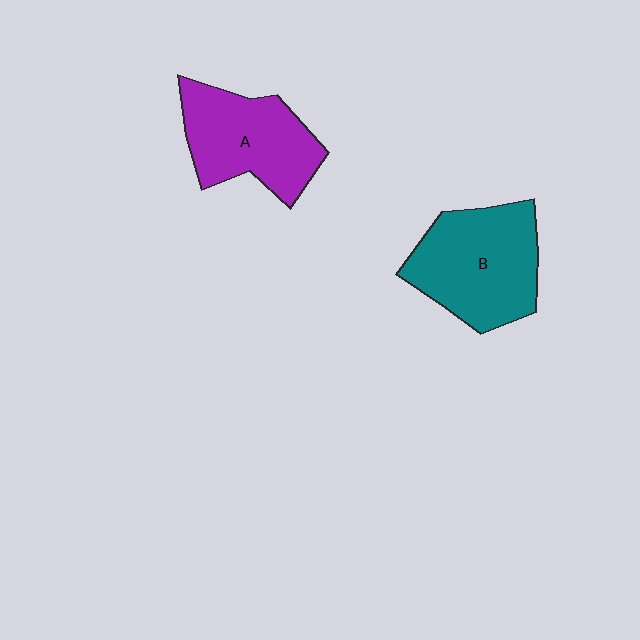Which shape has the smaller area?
Shape A (purple).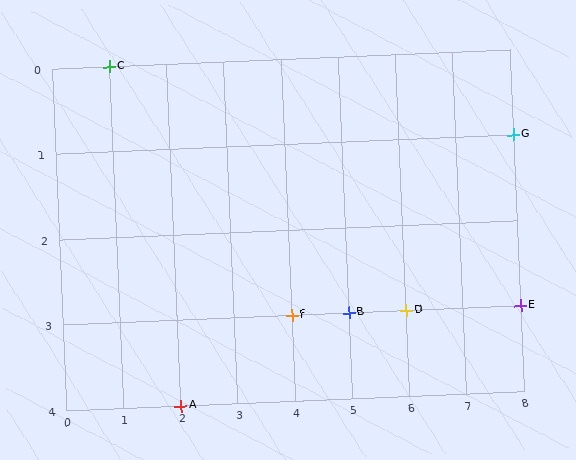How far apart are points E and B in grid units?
Points E and B are 3 columns apart.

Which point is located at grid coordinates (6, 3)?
Point D is at (6, 3).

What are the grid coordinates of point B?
Point B is at grid coordinates (5, 3).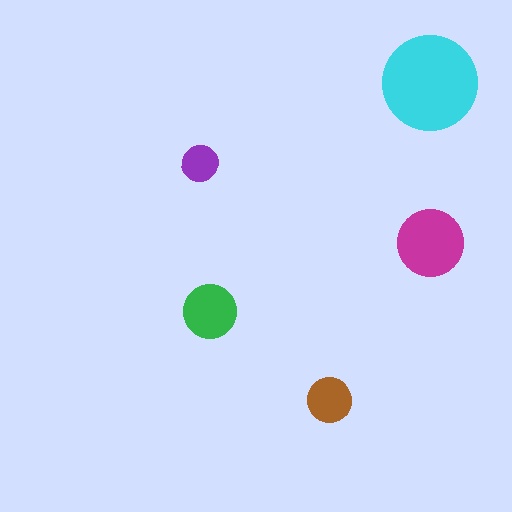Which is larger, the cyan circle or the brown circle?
The cyan one.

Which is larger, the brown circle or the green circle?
The green one.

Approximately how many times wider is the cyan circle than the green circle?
About 2 times wider.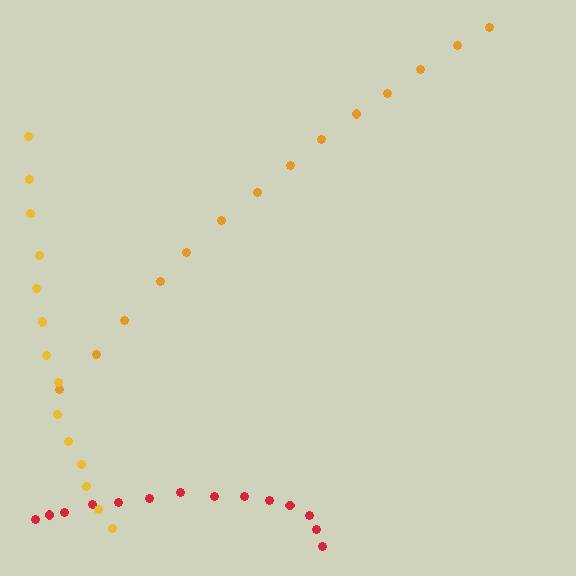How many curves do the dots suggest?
There are 3 distinct paths.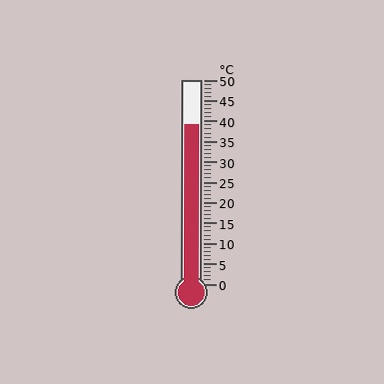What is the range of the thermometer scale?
The thermometer scale ranges from 0°C to 50°C.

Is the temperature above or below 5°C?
The temperature is above 5°C.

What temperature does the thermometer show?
The thermometer shows approximately 39°C.